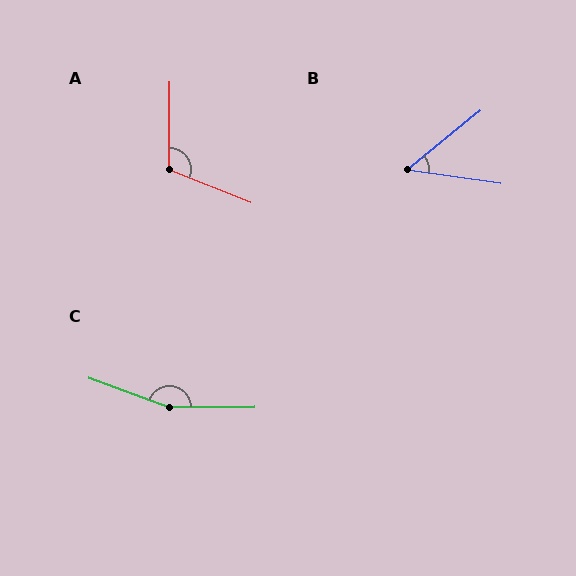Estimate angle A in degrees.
Approximately 112 degrees.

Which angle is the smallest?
B, at approximately 48 degrees.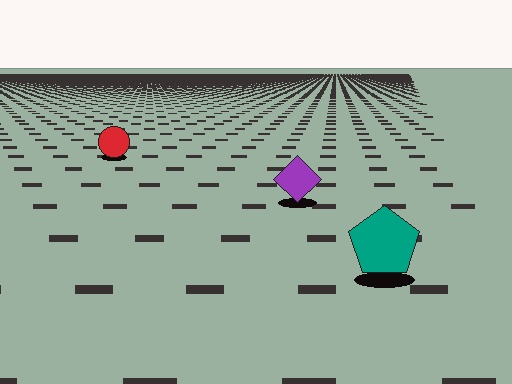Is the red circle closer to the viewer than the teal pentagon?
No. The teal pentagon is closer — you can tell from the texture gradient: the ground texture is coarser near it.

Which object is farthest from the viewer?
The red circle is farthest from the viewer. It appears smaller and the ground texture around it is denser.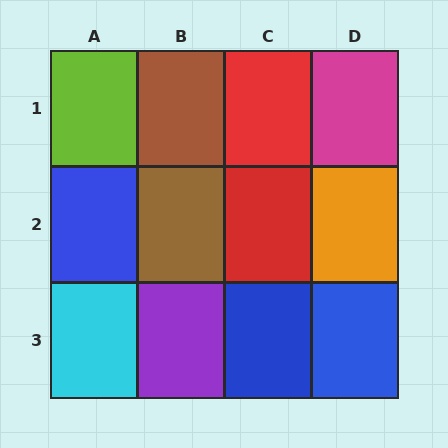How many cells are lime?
1 cell is lime.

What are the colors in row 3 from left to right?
Cyan, purple, blue, blue.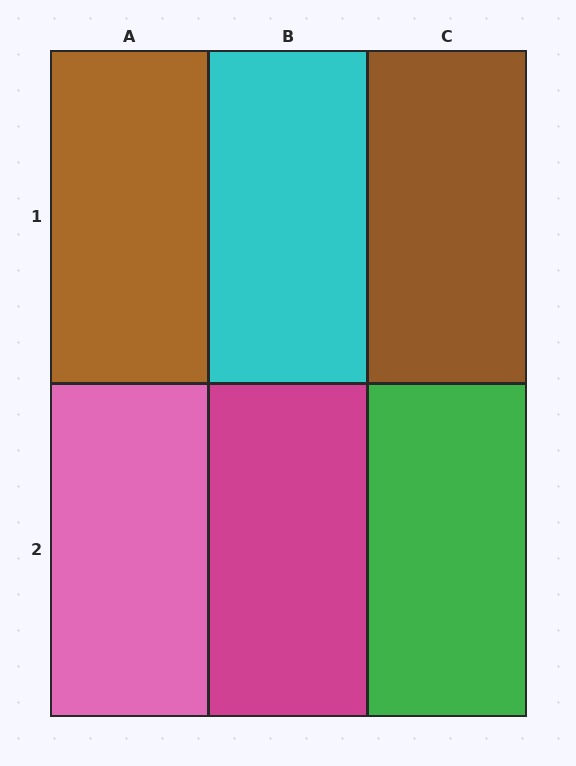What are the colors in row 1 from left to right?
Brown, cyan, brown.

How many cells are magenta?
1 cell is magenta.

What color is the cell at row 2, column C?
Green.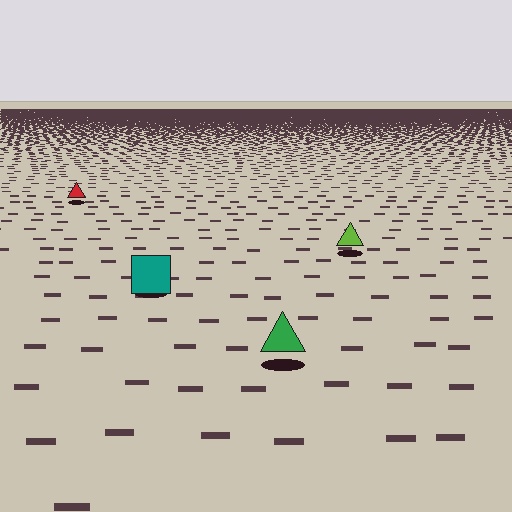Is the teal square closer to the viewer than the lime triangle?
Yes. The teal square is closer — you can tell from the texture gradient: the ground texture is coarser near it.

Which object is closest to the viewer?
The green triangle is closest. The texture marks near it are larger and more spread out.